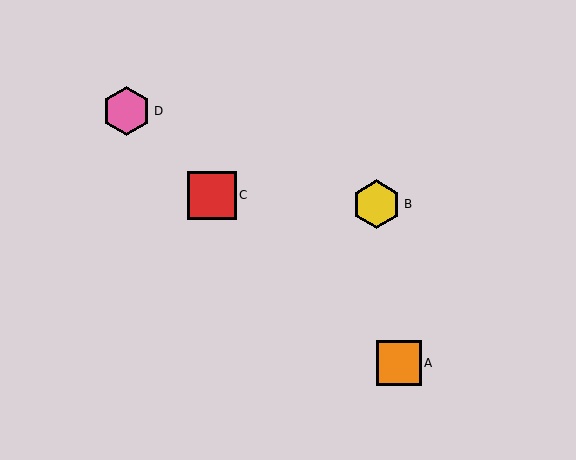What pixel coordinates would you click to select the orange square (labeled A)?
Click at (399, 363) to select the orange square A.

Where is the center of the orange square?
The center of the orange square is at (399, 363).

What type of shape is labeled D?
Shape D is a pink hexagon.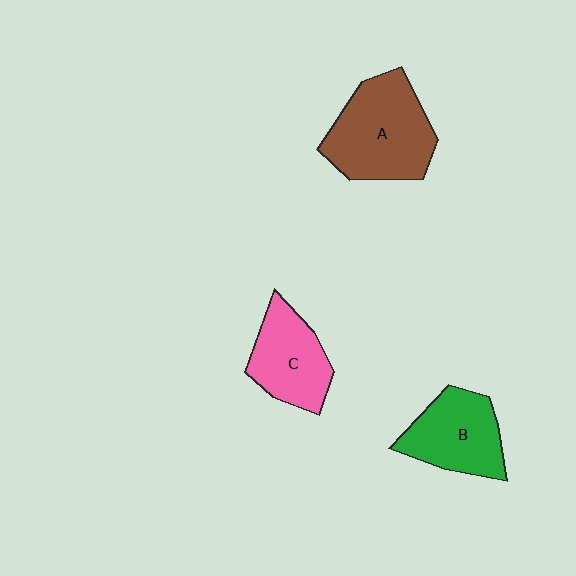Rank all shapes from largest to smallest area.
From largest to smallest: A (brown), B (green), C (pink).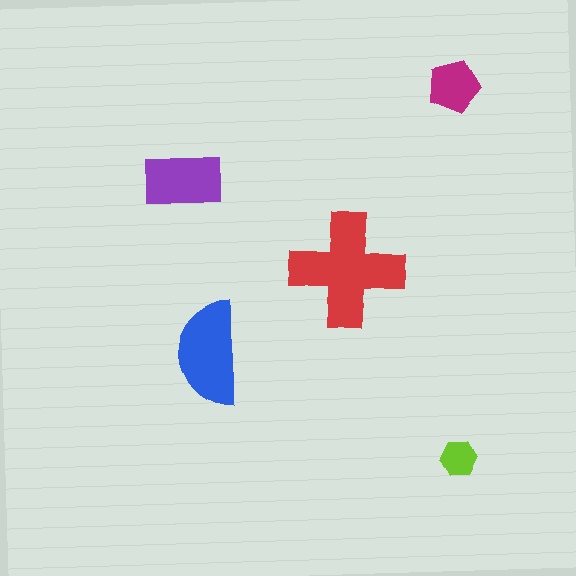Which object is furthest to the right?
The magenta pentagon is rightmost.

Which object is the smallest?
The lime hexagon.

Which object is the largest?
The red cross.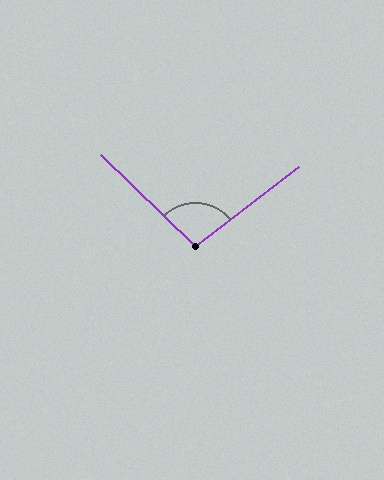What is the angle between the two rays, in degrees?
Approximately 98 degrees.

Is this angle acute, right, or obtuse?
It is obtuse.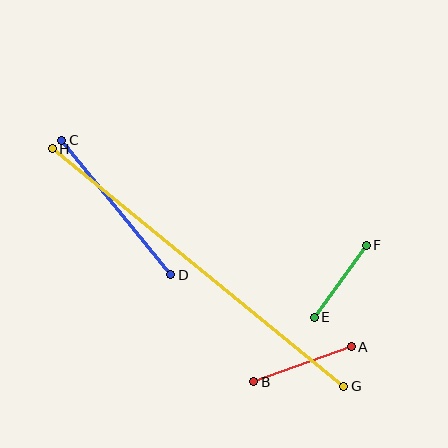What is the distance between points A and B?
The distance is approximately 103 pixels.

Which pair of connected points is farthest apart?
Points G and H are farthest apart.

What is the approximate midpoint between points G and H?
The midpoint is at approximately (198, 267) pixels.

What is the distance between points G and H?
The distance is approximately 376 pixels.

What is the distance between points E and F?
The distance is approximately 89 pixels.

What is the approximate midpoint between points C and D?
The midpoint is at approximately (116, 208) pixels.